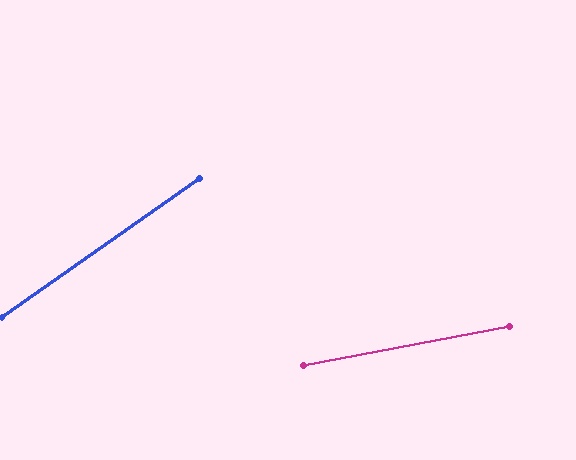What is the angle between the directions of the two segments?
Approximately 24 degrees.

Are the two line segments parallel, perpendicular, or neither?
Neither parallel nor perpendicular — they differ by about 24°.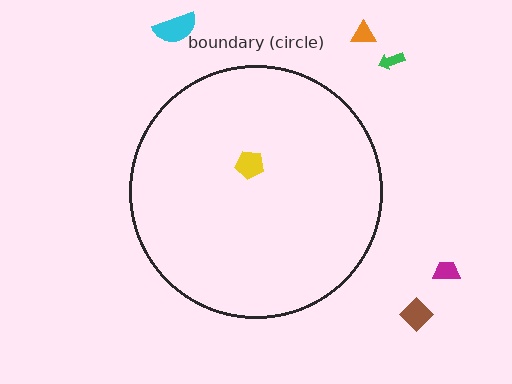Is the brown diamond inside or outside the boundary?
Outside.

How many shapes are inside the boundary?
1 inside, 5 outside.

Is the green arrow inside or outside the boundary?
Outside.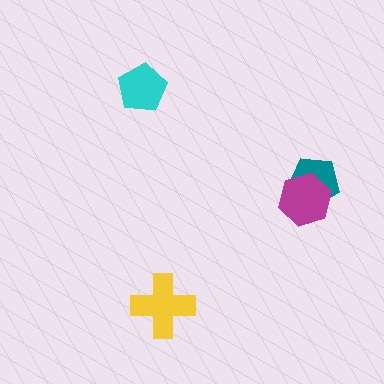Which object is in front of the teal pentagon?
The magenta hexagon is in front of the teal pentagon.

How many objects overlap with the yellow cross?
0 objects overlap with the yellow cross.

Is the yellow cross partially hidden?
No, no other shape covers it.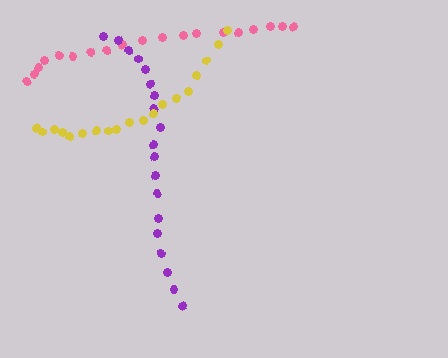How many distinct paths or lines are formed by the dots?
There are 3 distinct paths.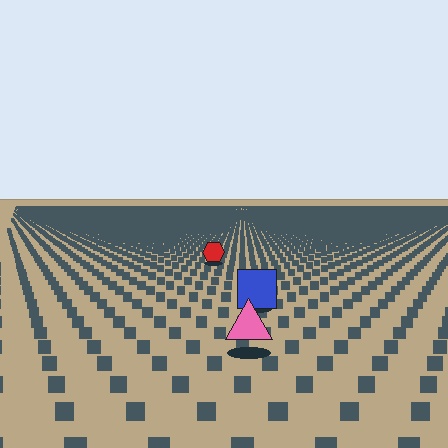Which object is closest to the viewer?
The pink triangle is closest. The texture marks near it are larger and more spread out.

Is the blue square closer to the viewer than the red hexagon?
Yes. The blue square is closer — you can tell from the texture gradient: the ground texture is coarser near it.